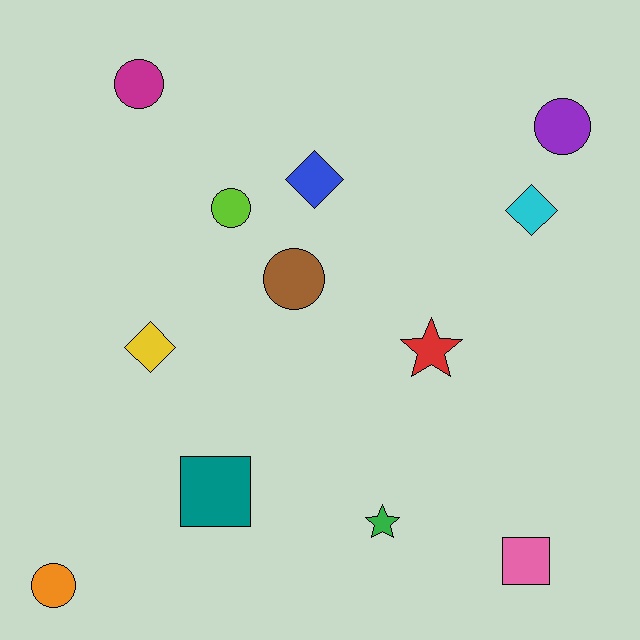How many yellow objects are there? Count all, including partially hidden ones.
There is 1 yellow object.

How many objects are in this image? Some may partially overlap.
There are 12 objects.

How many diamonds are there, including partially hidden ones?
There are 3 diamonds.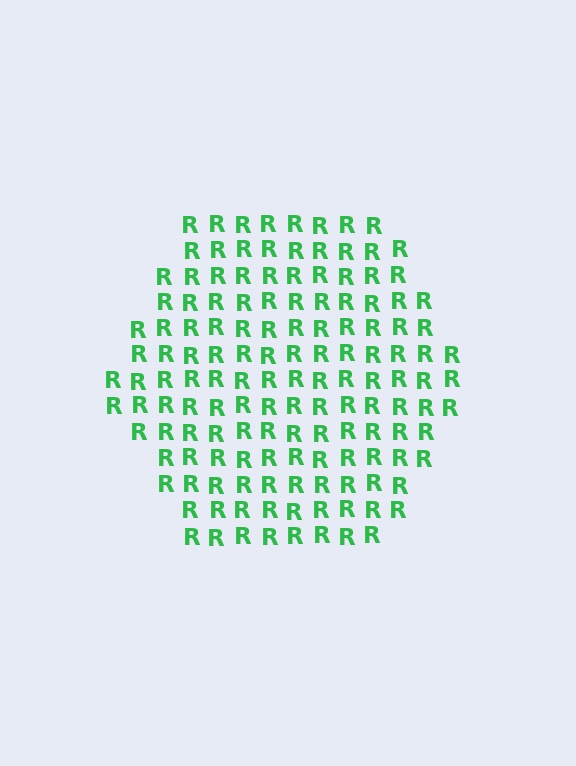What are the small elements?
The small elements are letter R's.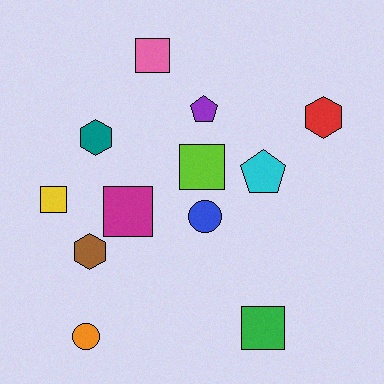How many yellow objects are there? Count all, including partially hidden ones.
There is 1 yellow object.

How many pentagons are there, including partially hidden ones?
There are 2 pentagons.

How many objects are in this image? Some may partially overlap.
There are 12 objects.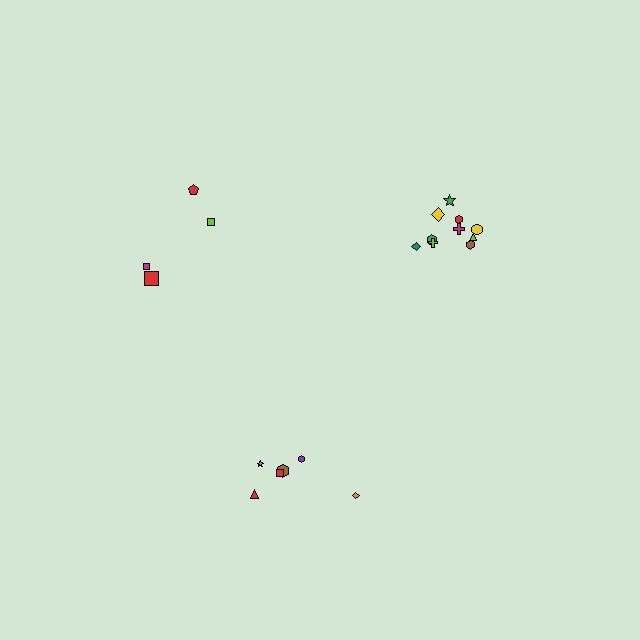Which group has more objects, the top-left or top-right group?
The top-right group.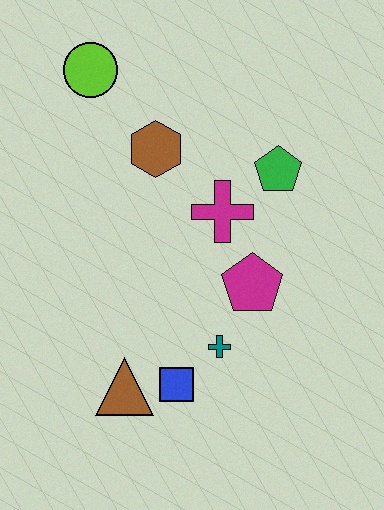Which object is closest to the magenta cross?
The green pentagon is closest to the magenta cross.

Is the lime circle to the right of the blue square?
No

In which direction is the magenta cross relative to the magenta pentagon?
The magenta cross is above the magenta pentagon.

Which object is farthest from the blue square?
The lime circle is farthest from the blue square.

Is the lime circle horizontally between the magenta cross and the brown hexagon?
No